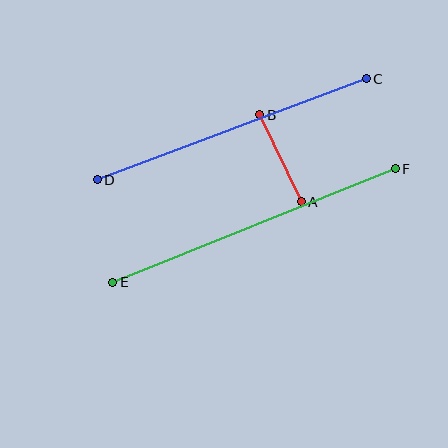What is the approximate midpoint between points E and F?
The midpoint is at approximately (254, 226) pixels.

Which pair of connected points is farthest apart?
Points E and F are farthest apart.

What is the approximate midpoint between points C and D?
The midpoint is at approximately (232, 129) pixels.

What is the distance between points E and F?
The distance is approximately 304 pixels.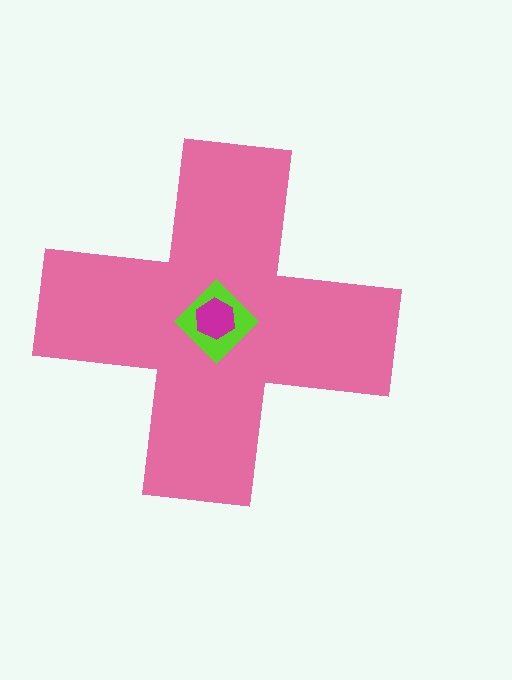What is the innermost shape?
The magenta hexagon.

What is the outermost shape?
The pink cross.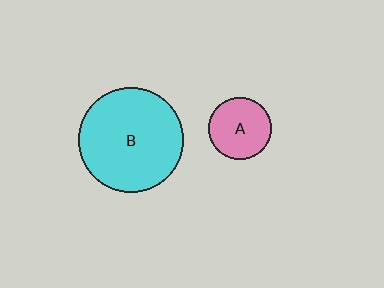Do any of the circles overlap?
No, none of the circles overlap.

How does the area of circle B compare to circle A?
Approximately 2.8 times.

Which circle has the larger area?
Circle B (cyan).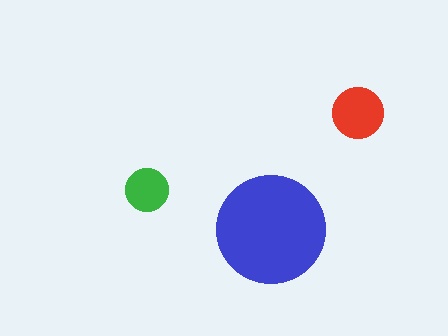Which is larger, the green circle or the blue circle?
The blue one.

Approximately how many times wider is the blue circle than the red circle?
About 2 times wider.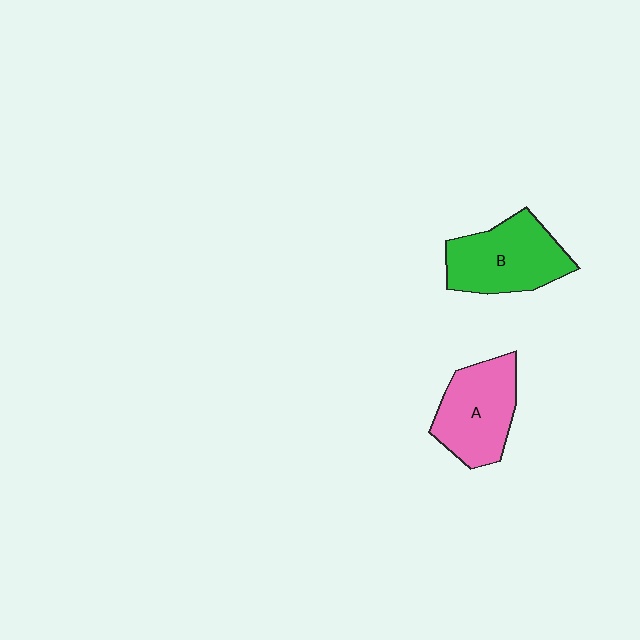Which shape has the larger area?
Shape B (green).